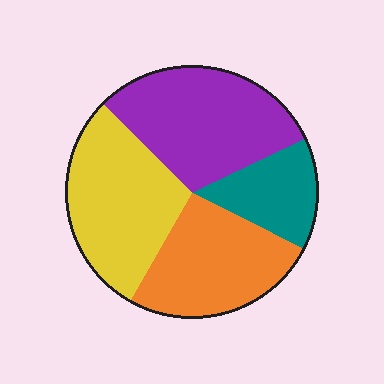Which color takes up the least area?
Teal, at roughly 15%.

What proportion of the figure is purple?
Purple covers 31% of the figure.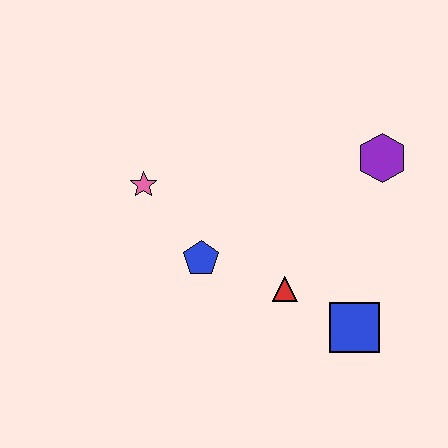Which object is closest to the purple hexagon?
The red triangle is closest to the purple hexagon.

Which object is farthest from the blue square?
The pink star is farthest from the blue square.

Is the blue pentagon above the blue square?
Yes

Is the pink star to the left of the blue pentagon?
Yes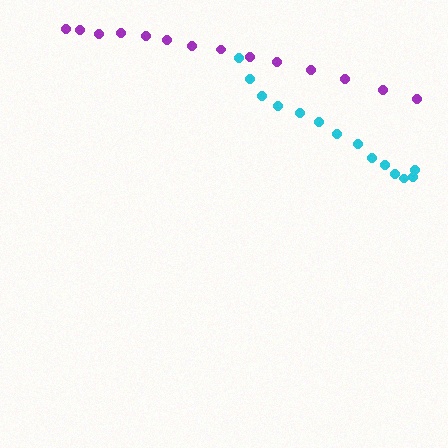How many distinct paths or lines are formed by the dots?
There are 2 distinct paths.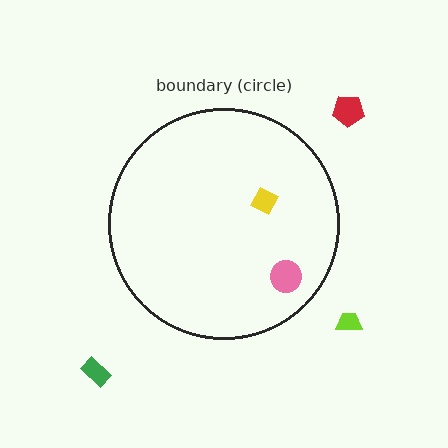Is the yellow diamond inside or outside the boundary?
Inside.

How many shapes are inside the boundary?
2 inside, 3 outside.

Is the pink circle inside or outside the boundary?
Inside.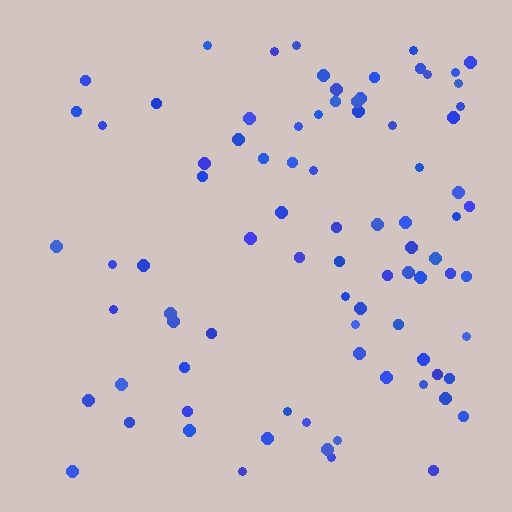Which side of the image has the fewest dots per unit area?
The left.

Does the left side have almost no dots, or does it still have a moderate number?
Still a moderate number, just noticeably fewer than the right.